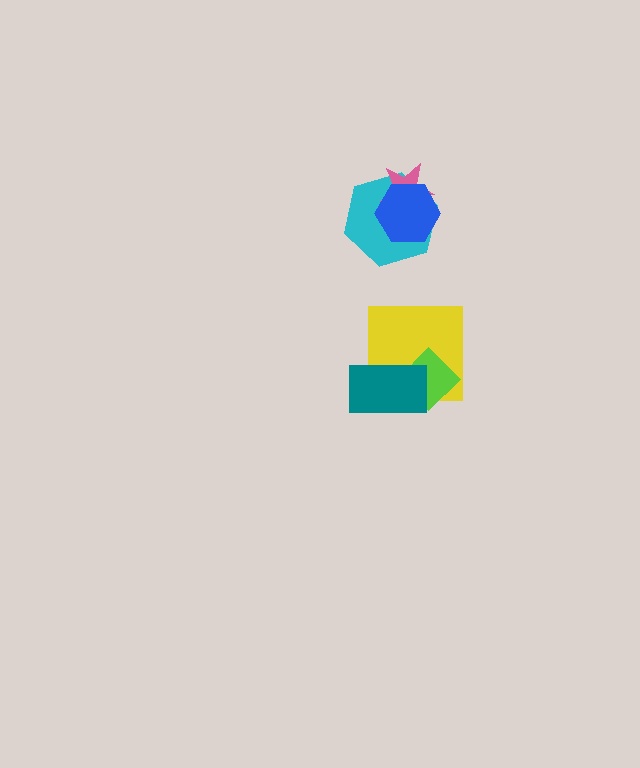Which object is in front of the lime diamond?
The teal rectangle is in front of the lime diamond.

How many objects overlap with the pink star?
2 objects overlap with the pink star.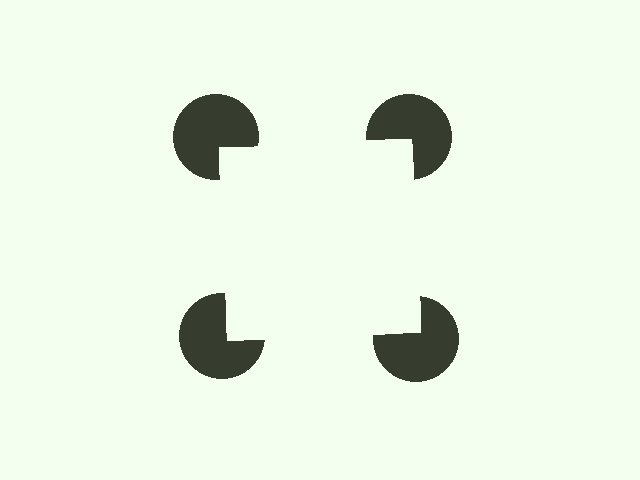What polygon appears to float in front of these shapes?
An illusory square — its edges are inferred from the aligned wedge cuts in the pac-man discs, not physically drawn.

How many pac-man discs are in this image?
There are 4 — one at each vertex of the illusory square.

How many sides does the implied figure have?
4 sides.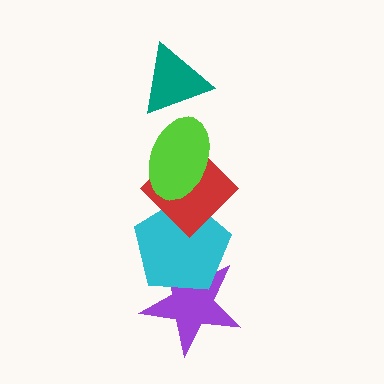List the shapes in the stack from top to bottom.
From top to bottom: the teal triangle, the lime ellipse, the red diamond, the cyan pentagon, the purple star.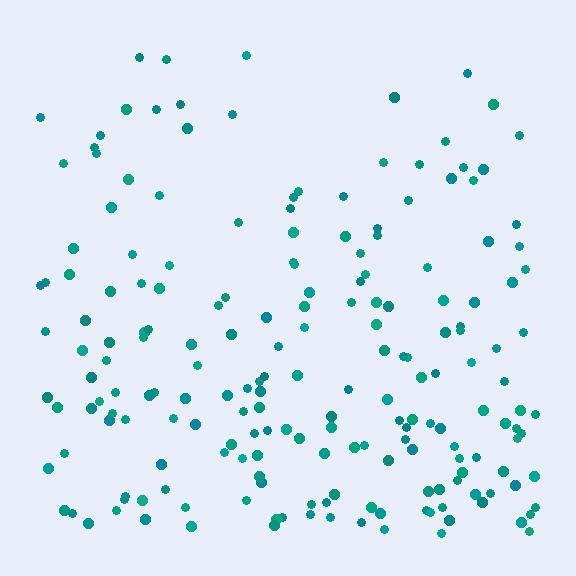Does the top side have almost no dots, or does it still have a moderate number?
Still a moderate number, just noticeably fewer than the bottom.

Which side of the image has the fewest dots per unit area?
The top.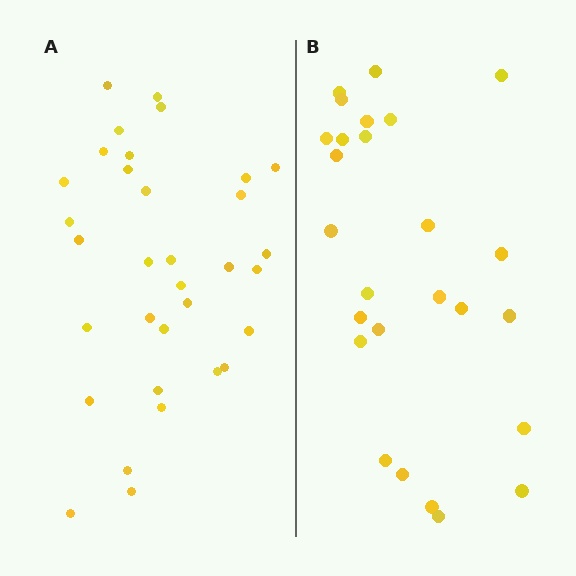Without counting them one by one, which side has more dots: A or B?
Region A (the left region) has more dots.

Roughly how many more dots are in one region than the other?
Region A has roughly 8 or so more dots than region B.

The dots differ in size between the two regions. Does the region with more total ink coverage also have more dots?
No. Region B has more total ink coverage because its dots are larger, but region A actually contains more individual dots. Total area can be misleading — the number of items is what matters here.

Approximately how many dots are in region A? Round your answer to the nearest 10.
About 30 dots. (The exact count is 33, which rounds to 30.)